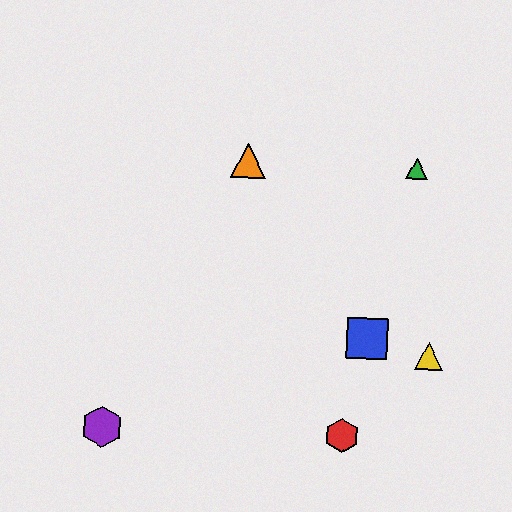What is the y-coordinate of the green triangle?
The green triangle is at y≈169.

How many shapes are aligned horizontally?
2 shapes (the green triangle, the orange triangle) are aligned horizontally.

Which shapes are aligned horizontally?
The green triangle, the orange triangle are aligned horizontally.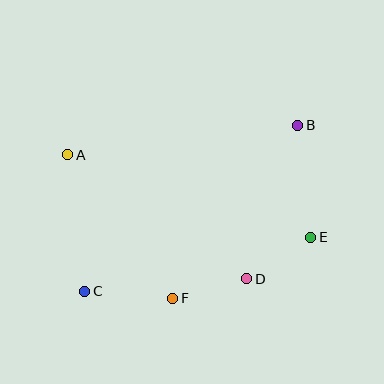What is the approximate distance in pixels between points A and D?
The distance between A and D is approximately 218 pixels.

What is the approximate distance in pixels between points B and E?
The distance between B and E is approximately 113 pixels.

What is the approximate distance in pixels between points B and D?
The distance between B and D is approximately 162 pixels.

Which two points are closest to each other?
Points D and F are closest to each other.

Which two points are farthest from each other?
Points B and C are farthest from each other.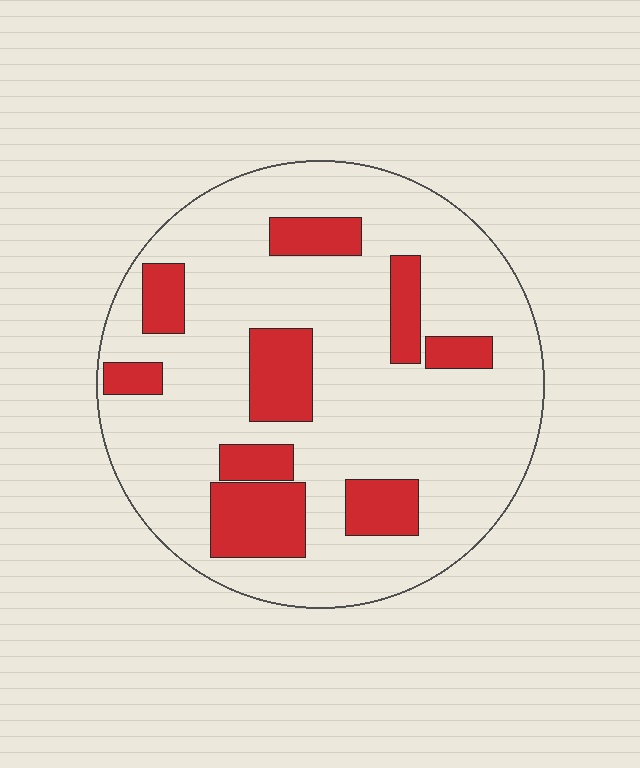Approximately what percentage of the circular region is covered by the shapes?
Approximately 20%.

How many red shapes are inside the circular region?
9.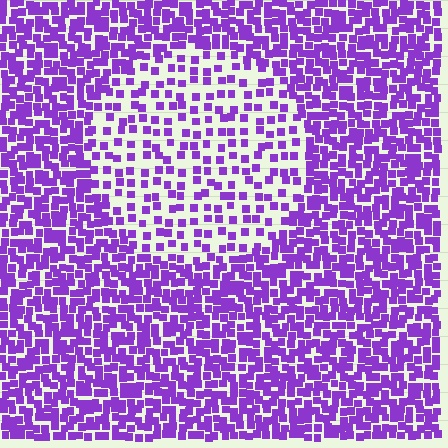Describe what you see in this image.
The image contains small purple elements arranged at two different densities. A circle-shaped region is visible where the elements are less densely packed than the surrounding area.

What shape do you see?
I see a circle.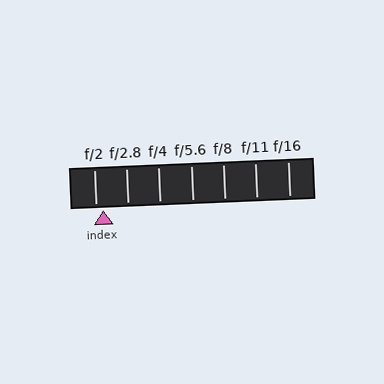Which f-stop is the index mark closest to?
The index mark is closest to f/2.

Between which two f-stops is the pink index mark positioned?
The index mark is between f/2 and f/2.8.